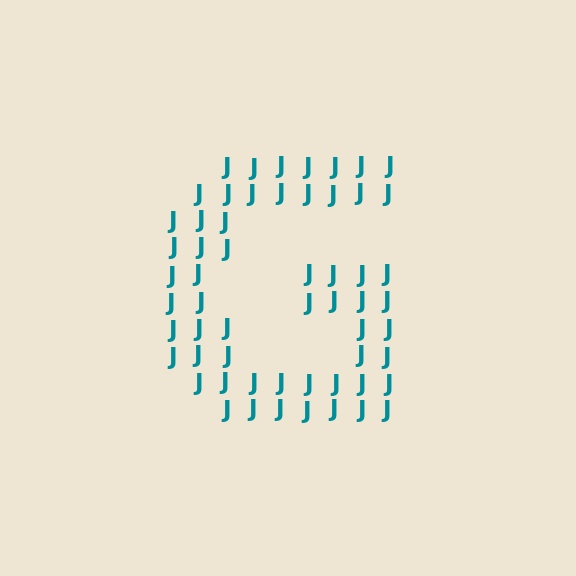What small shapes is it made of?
It is made of small letter J's.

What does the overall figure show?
The overall figure shows the letter G.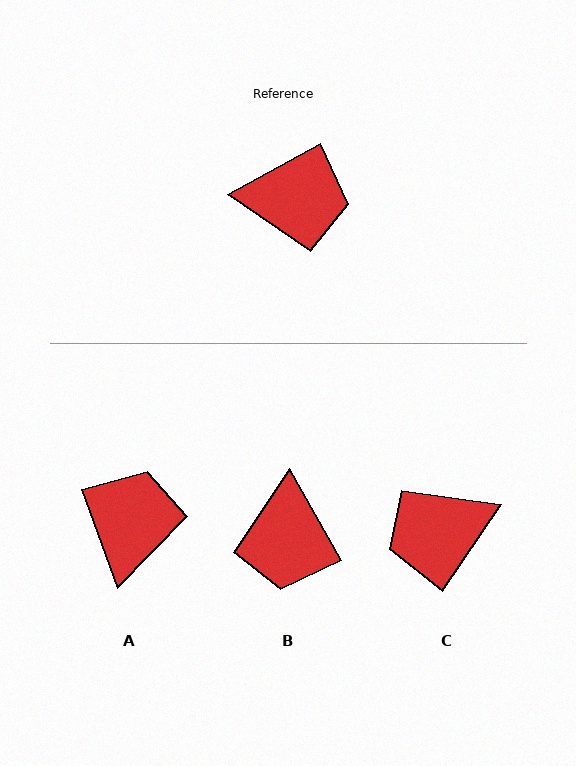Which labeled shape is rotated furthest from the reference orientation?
C, about 153 degrees away.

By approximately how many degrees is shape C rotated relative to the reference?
Approximately 153 degrees clockwise.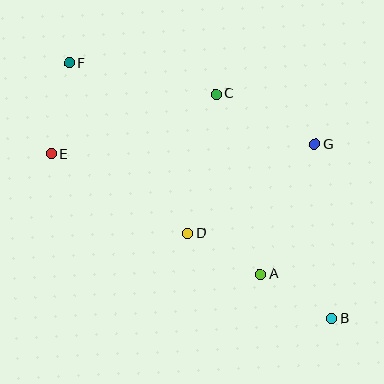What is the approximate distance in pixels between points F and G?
The distance between F and G is approximately 258 pixels.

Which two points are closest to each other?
Points A and B are closest to each other.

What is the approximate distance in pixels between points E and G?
The distance between E and G is approximately 263 pixels.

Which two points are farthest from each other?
Points B and F are farthest from each other.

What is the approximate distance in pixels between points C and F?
The distance between C and F is approximately 150 pixels.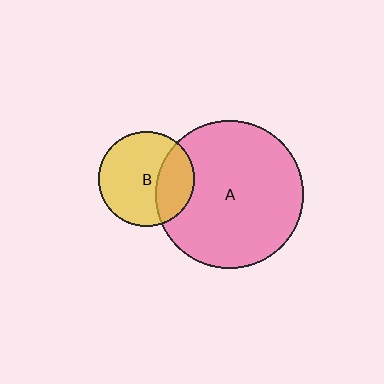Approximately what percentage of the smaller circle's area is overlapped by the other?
Approximately 30%.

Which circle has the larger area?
Circle A (pink).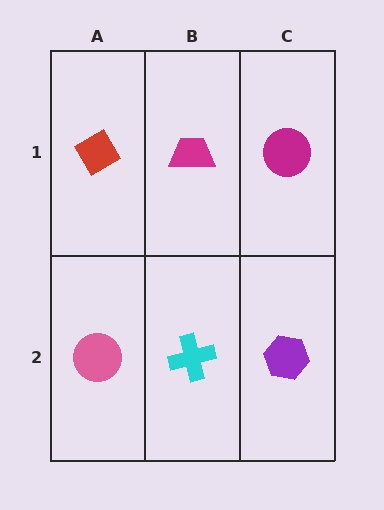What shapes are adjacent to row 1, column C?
A purple hexagon (row 2, column C), a magenta trapezoid (row 1, column B).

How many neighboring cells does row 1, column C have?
2.